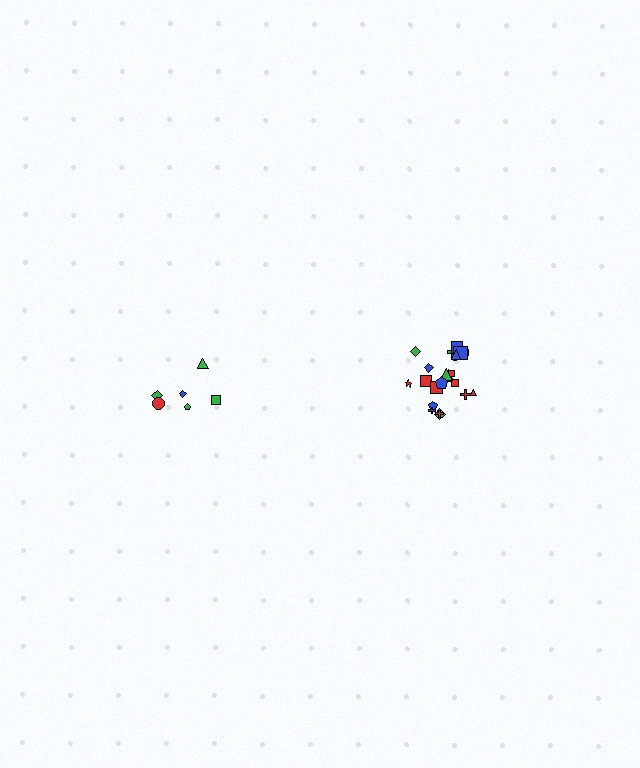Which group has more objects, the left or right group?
The right group.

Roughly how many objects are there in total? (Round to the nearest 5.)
Roughly 30 objects in total.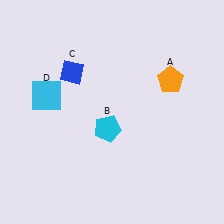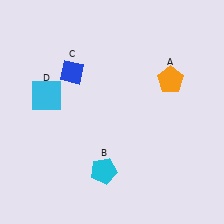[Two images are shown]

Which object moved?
The cyan pentagon (B) moved down.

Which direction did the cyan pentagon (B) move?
The cyan pentagon (B) moved down.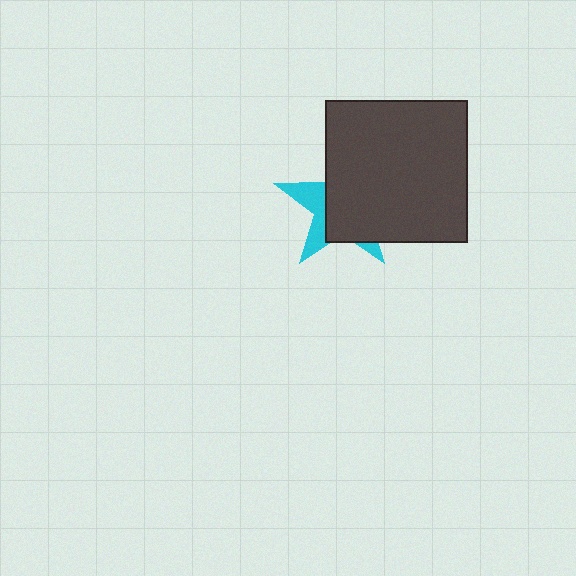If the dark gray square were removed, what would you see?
You would see the complete cyan star.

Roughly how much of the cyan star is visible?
A small part of it is visible (roughly 32%).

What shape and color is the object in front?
The object in front is a dark gray square.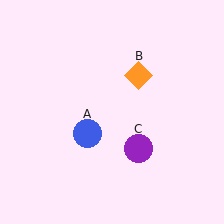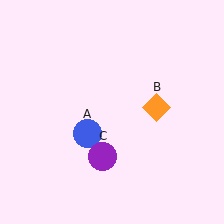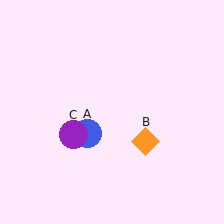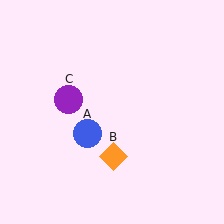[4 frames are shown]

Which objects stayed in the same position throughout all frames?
Blue circle (object A) remained stationary.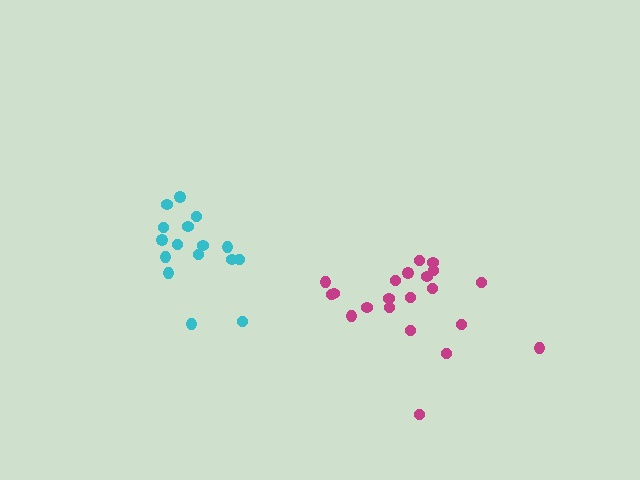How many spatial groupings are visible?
There are 2 spatial groupings.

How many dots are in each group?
Group 1: 16 dots, Group 2: 21 dots (37 total).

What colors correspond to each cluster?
The clusters are colored: cyan, magenta.